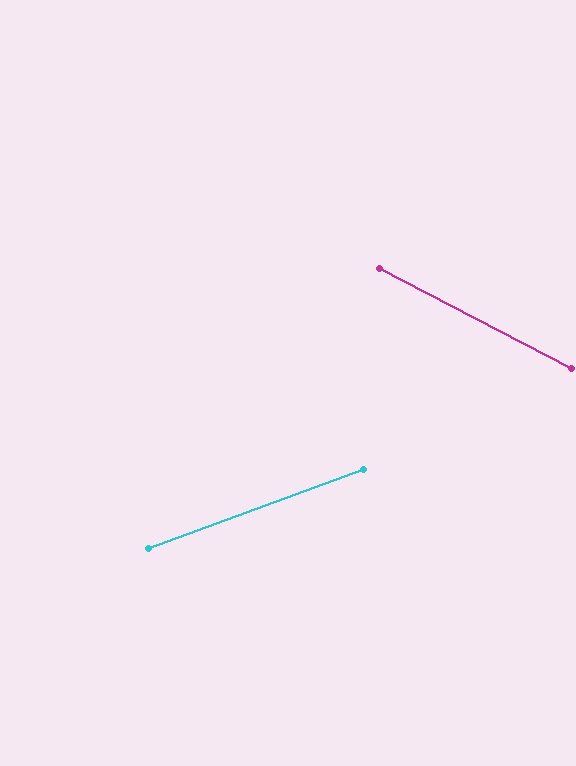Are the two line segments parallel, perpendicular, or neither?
Neither parallel nor perpendicular — they differ by about 48°.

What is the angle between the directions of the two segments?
Approximately 48 degrees.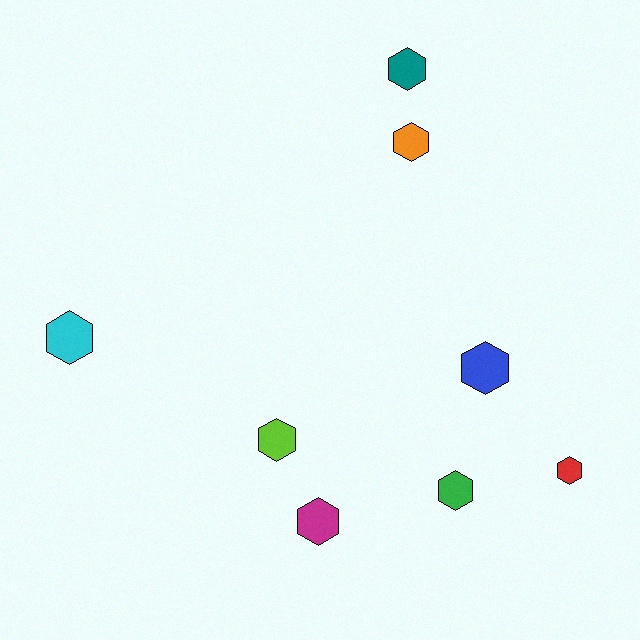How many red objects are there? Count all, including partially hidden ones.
There is 1 red object.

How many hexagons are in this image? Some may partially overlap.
There are 8 hexagons.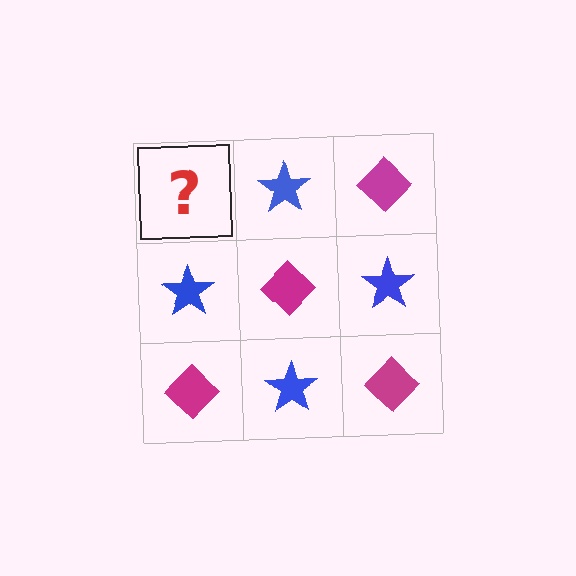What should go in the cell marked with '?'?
The missing cell should contain a magenta diamond.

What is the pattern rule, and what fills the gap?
The rule is that it alternates magenta diamond and blue star in a checkerboard pattern. The gap should be filled with a magenta diamond.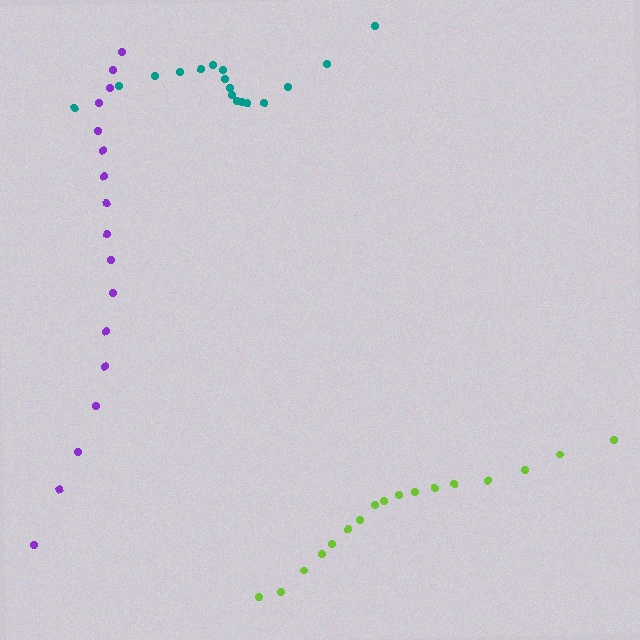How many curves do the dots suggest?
There are 3 distinct paths.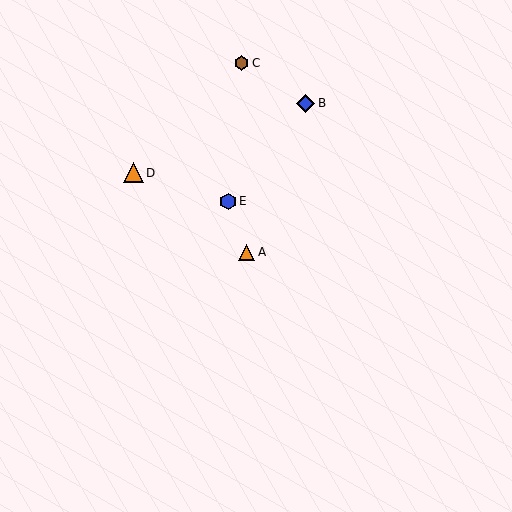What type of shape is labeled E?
Shape E is a blue hexagon.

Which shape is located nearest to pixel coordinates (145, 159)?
The orange triangle (labeled D) at (133, 173) is nearest to that location.